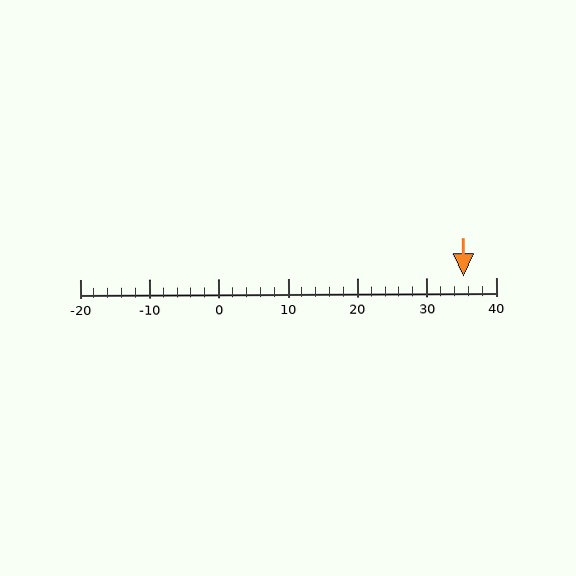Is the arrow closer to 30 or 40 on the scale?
The arrow is closer to 40.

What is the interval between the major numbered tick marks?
The major tick marks are spaced 10 units apart.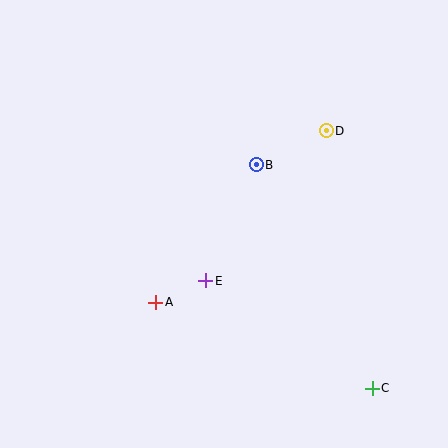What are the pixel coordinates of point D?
Point D is at (326, 131).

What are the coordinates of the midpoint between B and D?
The midpoint between B and D is at (291, 148).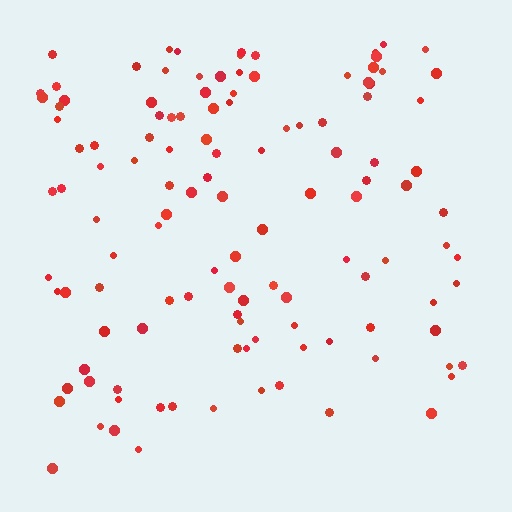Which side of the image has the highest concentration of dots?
The top.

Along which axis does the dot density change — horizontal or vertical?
Vertical.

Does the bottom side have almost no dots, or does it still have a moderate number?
Still a moderate number, just noticeably fewer than the top.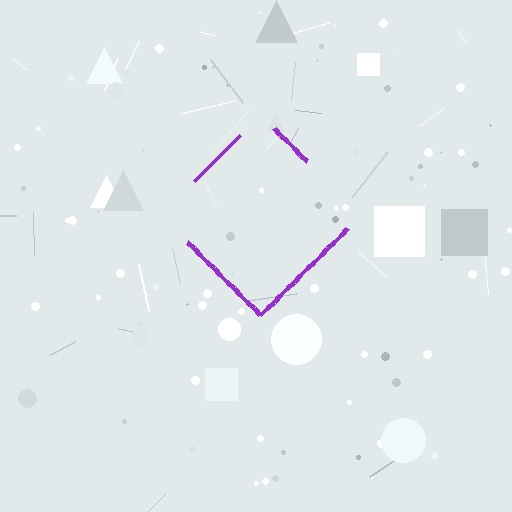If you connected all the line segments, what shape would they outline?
They would outline a diamond.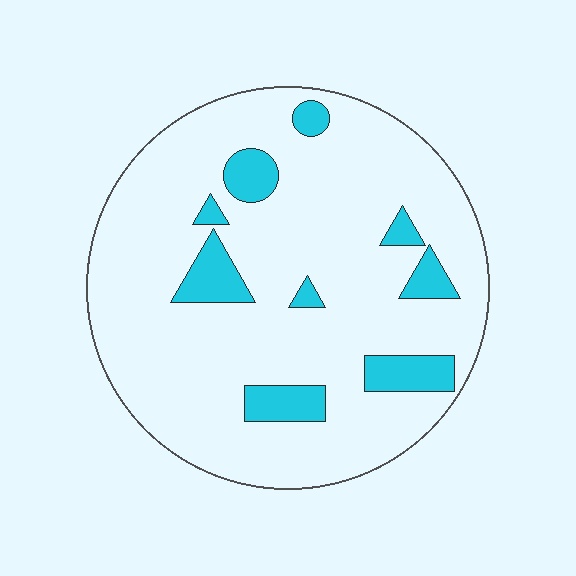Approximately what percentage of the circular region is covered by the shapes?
Approximately 15%.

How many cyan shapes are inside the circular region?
9.